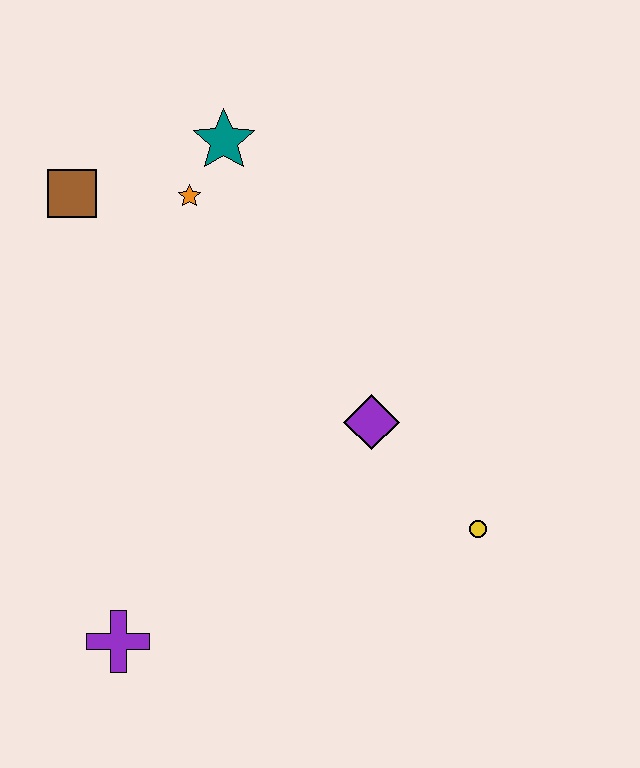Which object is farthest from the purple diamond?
The brown square is farthest from the purple diamond.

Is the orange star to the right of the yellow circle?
No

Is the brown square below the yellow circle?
No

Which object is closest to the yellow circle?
The purple diamond is closest to the yellow circle.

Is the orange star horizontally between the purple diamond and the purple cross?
Yes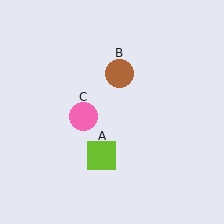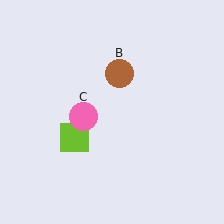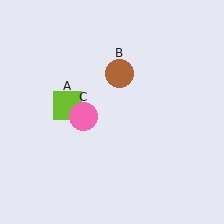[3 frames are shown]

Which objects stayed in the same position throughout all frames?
Brown circle (object B) and pink circle (object C) remained stationary.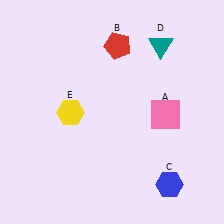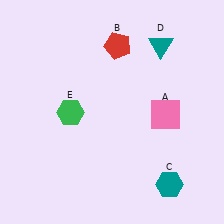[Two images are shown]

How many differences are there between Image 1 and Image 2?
There are 2 differences between the two images.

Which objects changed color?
C changed from blue to teal. E changed from yellow to green.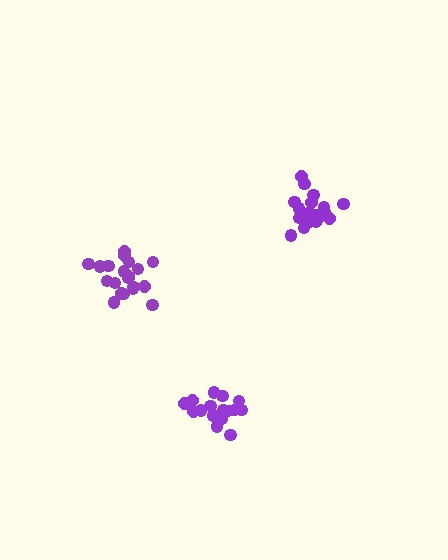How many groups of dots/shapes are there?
There are 3 groups.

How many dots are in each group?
Group 1: 16 dots, Group 2: 20 dots, Group 3: 20 dots (56 total).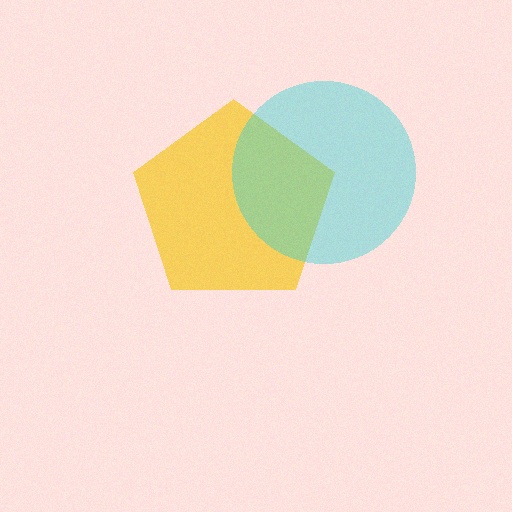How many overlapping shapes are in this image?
There are 2 overlapping shapes in the image.